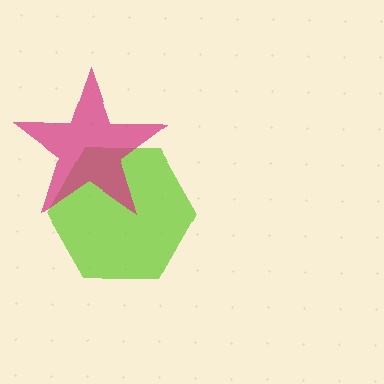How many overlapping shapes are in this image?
There are 2 overlapping shapes in the image.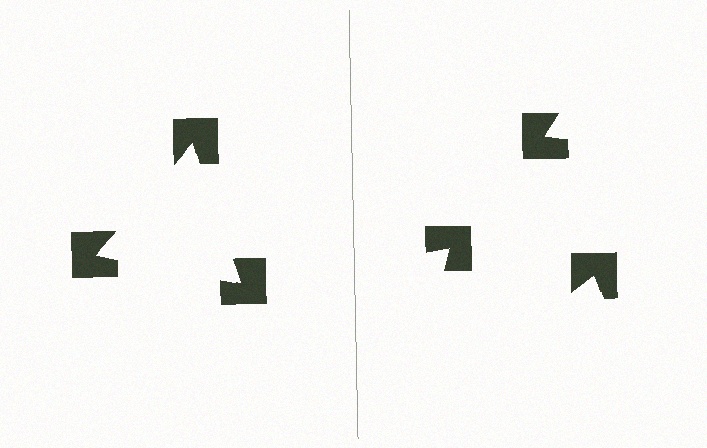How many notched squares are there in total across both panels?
6 — 3 on each side.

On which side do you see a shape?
An illusory triangle appears on the left side. On the right side the wedge cuts are rotated, so no coherent shape forms.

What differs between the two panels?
The notched squares are positioned identically on both sides; only the wedge orientations differ. On the left they align to a triangle; on the right they are misaligned.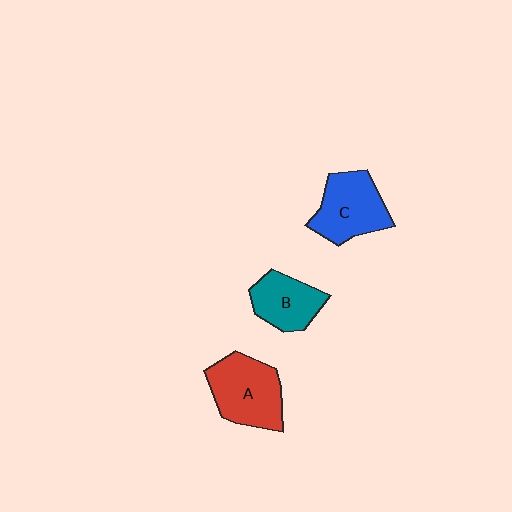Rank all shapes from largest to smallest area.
From largest to smallest: A (red), C (blue), B (teal).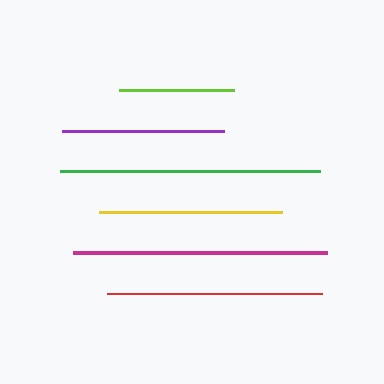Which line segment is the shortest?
The lime line is the shortest at approximately 115 pixels.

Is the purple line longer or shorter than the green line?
The green line is longer than the purple line.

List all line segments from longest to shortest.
From longest to shortest: green, magenta, red, yellow, purple, lime.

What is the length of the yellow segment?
The yellow segment is approximately 184 pixels long.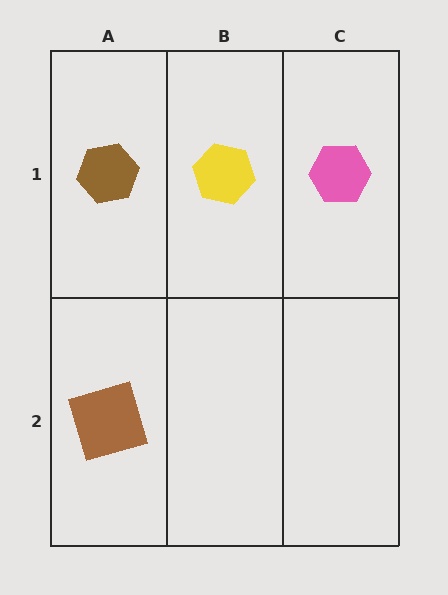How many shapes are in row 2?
1 shape.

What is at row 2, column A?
A brown square.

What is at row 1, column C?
A pink hexagon.